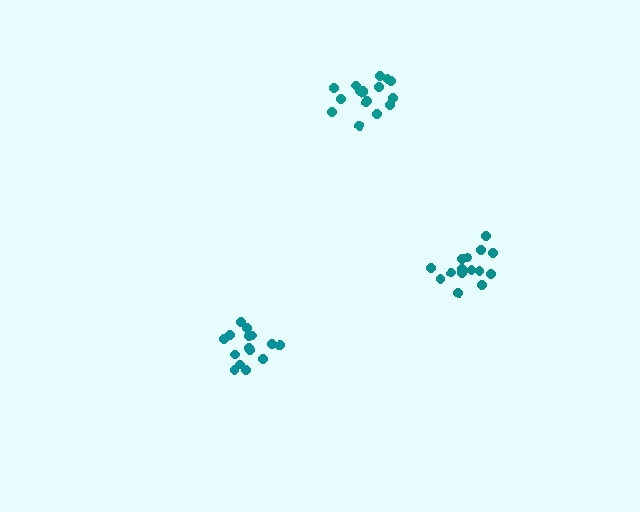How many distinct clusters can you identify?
There are 3 distinct clusters.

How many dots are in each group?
Group 1: 16 dots, Group 2: 15 dots, Group 3: 17 dots (48 total).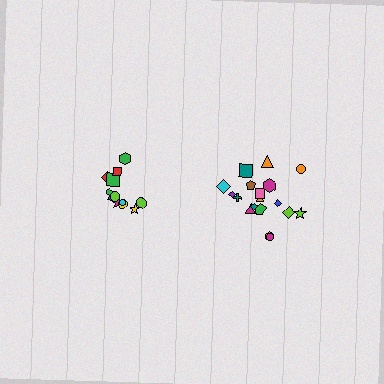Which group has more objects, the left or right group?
The right group.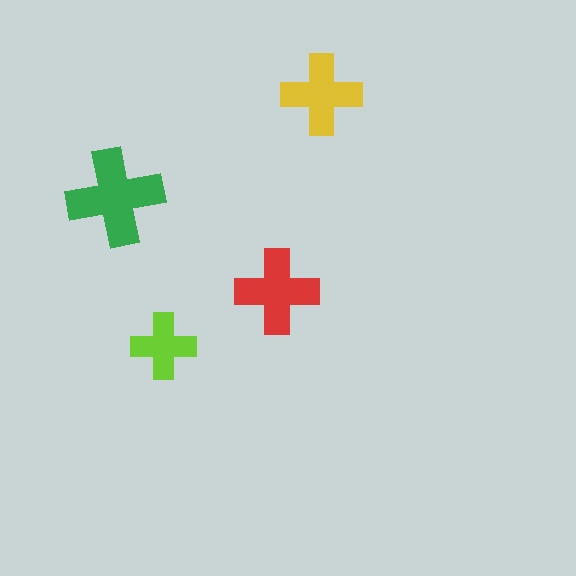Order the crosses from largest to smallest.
the green one, the red one, the yellow one, the lime one.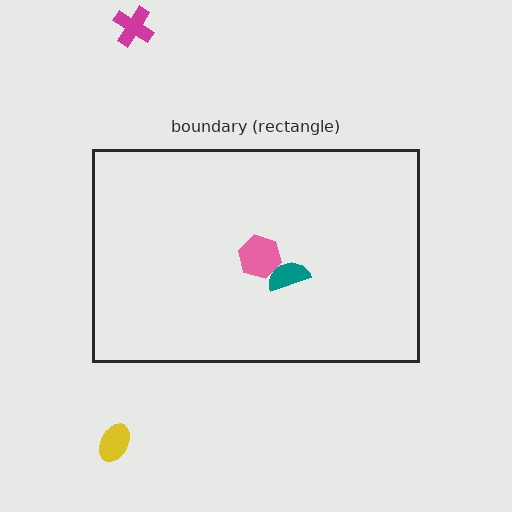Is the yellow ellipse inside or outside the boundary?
Outside.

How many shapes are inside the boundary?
2 inside, 2 outside.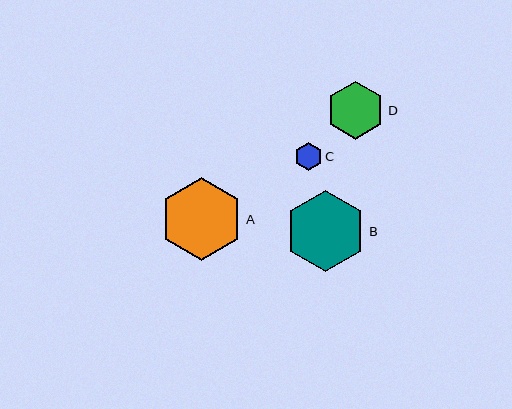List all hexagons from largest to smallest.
From largest to smallest: A, B, D, C.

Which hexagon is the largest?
Hexagon A is the largest with a size of approximately 83 pixels.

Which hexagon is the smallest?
Hexagon C is the smallest with a size of approximately 28 pixels.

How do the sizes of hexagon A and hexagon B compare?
Hexagon A and hexagon B are approximately the same size.